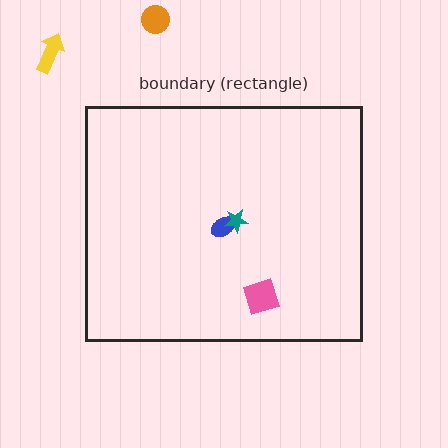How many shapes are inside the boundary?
3 inside, 2 outside.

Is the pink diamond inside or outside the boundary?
Inside.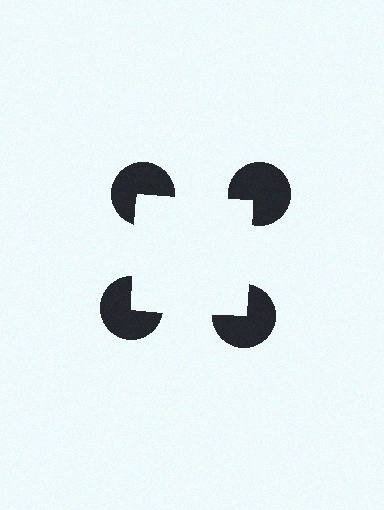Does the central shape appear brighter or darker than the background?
It typically appears slightly brighter than the background, even though no actual brightness change is drawn.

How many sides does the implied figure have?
4 sides.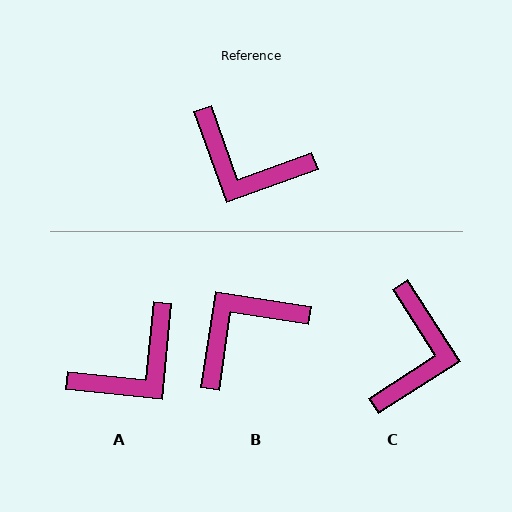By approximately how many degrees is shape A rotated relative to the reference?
Approximately 64 degrees counter-clockwise.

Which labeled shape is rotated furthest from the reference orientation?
B, about 119 degrees away.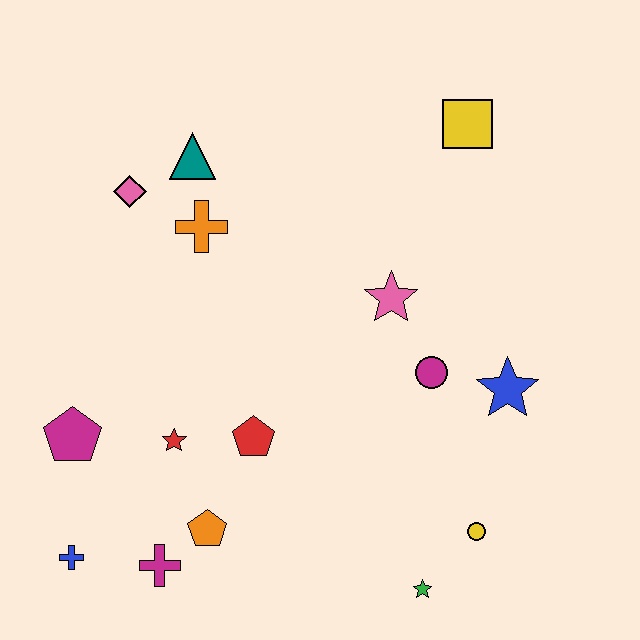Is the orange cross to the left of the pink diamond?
No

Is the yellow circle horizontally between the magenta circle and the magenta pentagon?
No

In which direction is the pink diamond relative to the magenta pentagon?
The pink diamond is above the magenta pentagon.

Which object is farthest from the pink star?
The blue cross is farthest from the pink star.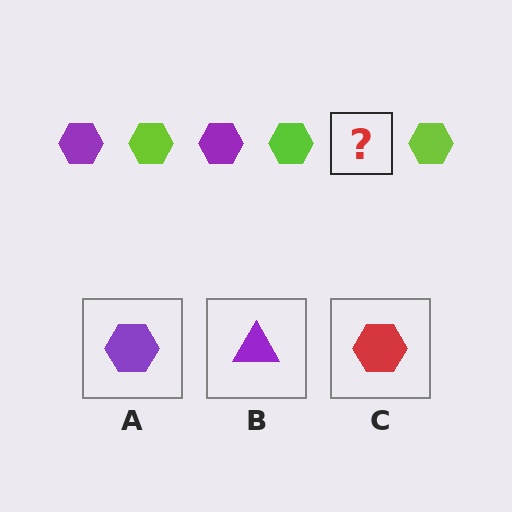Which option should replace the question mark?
Option A.